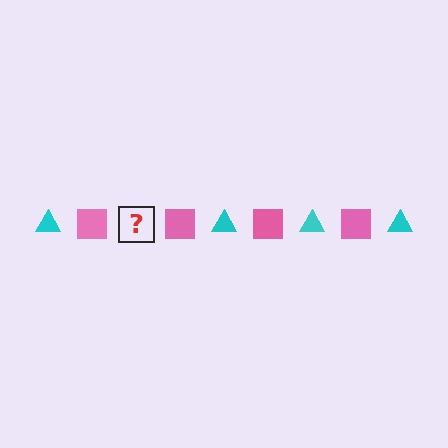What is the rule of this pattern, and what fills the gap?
The rule is that the pattern alternates between cyan triangle and pink square. The gap should be filled with a cyan triangle.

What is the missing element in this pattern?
The missing element is a cyan triangle.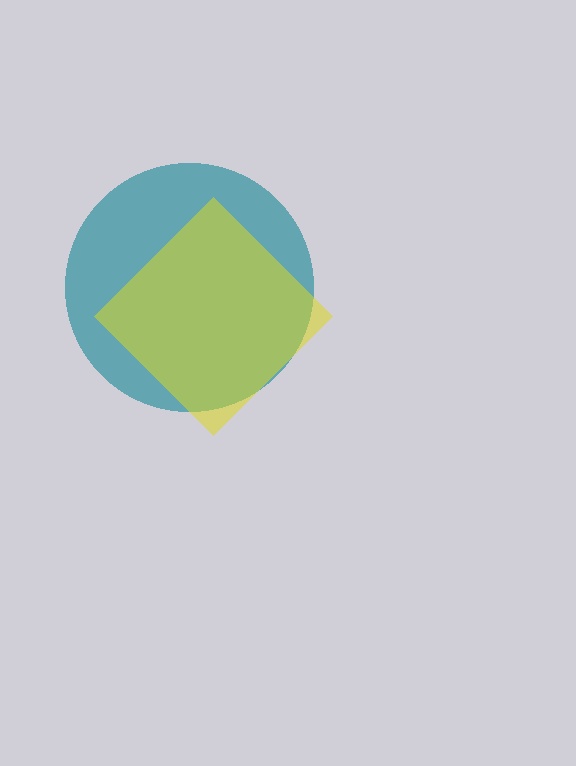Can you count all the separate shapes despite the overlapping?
Yes, there are 2 separate shapes.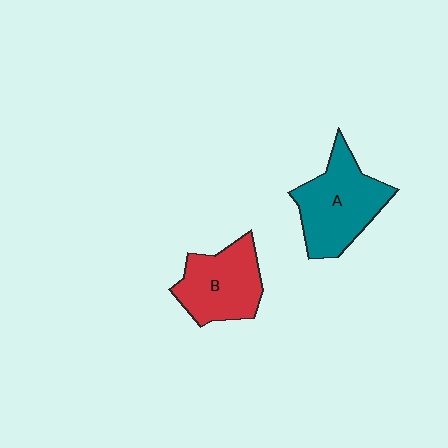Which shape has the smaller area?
Shape B (red).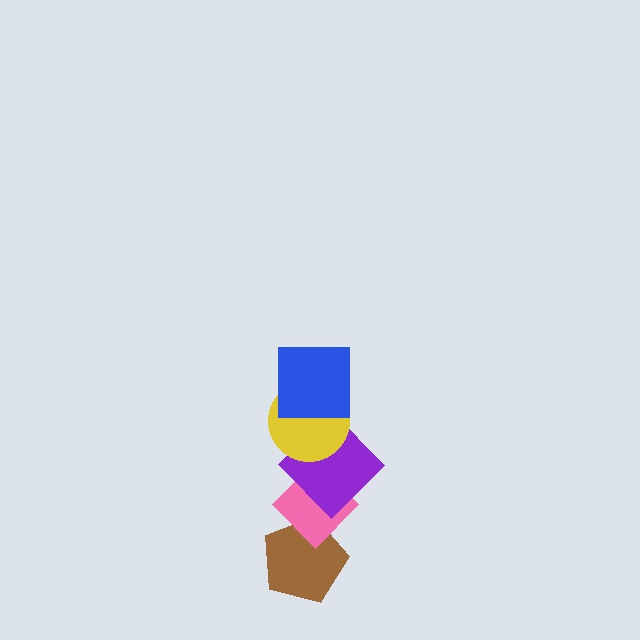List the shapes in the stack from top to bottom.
From top to bottom: the blue square, the yellow circle, the purple diamond, the pink diamond, the brown pentagon.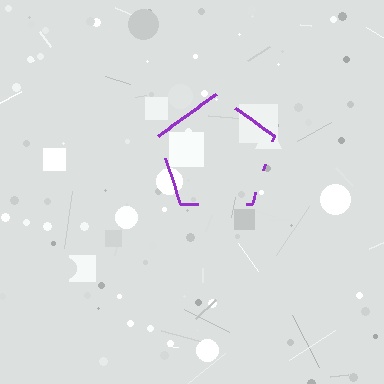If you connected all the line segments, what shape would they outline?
They would outline a pentagon.